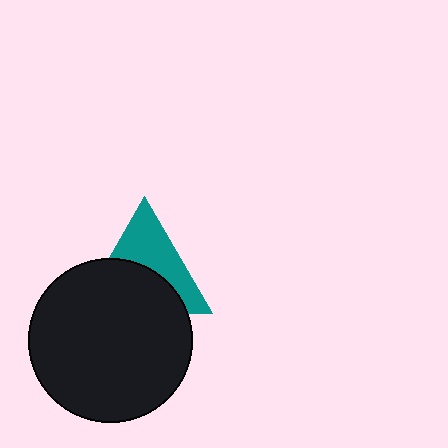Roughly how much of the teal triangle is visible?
About half of it is visible (roughly 48%).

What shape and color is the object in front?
The object in front is a black circle.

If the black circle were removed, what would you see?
You would see the complete teal triangle.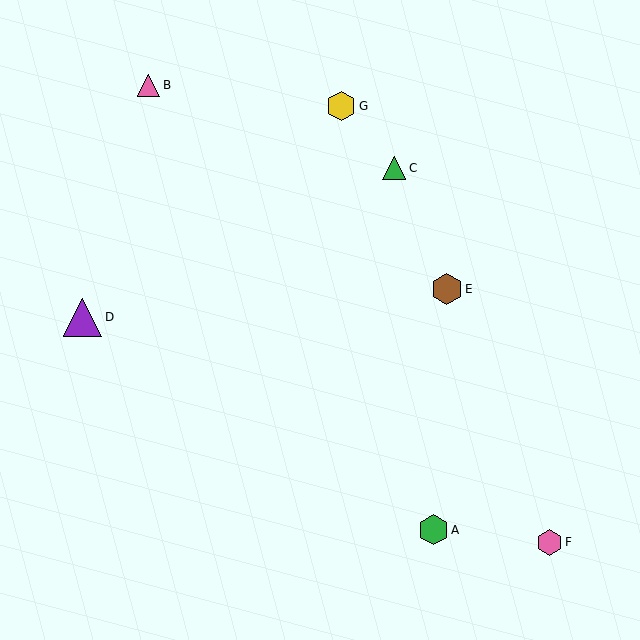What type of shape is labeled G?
Shape G is a yellow hexagon.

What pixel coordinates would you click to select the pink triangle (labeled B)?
Click at (148, 85) to select the pink triangle B.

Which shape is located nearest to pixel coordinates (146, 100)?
The pink triangle (labeled B) at (148, 85) is nearest to that location.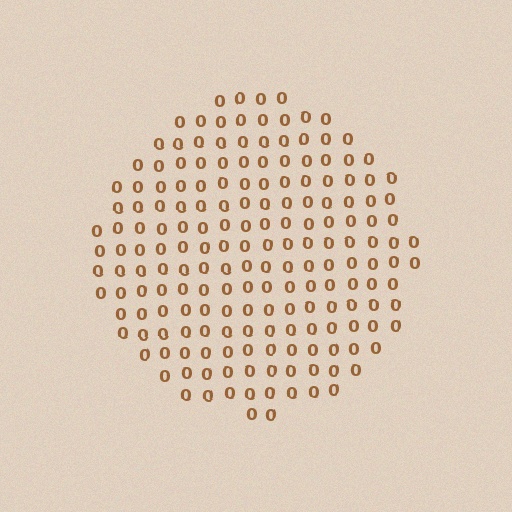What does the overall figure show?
The overall figure shows a circle.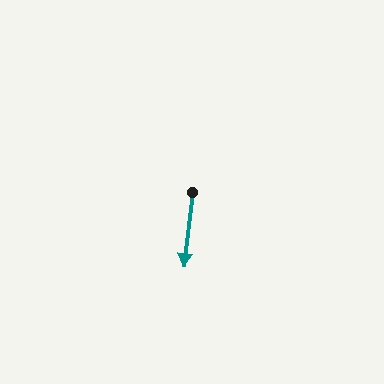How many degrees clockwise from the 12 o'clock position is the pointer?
Approximately 187 degrees.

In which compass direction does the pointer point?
South.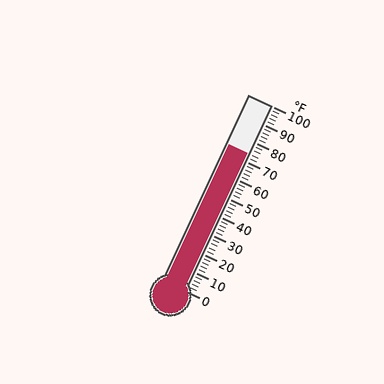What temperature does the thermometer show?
The thermometer shows approximately 74°F.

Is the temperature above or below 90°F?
The temperature is below 90°F.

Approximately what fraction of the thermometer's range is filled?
The thermometer is filled to approximately 75% of its range.